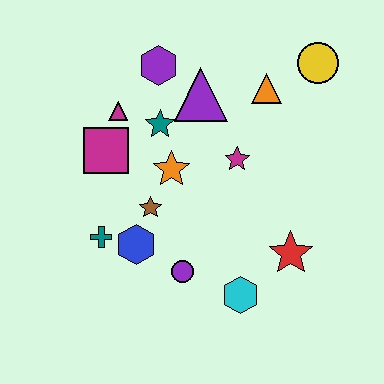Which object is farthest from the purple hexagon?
The cyan hexagon is farthest from the purple hexagon.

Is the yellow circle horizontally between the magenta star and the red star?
No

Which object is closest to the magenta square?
The magenta triangle is closest to the magenta square.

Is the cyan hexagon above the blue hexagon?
No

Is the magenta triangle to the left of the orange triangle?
Yes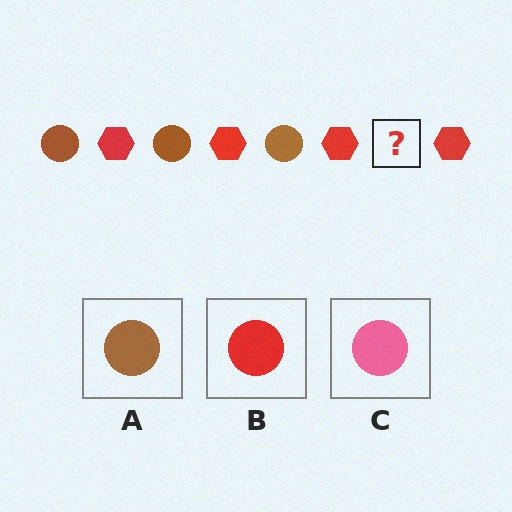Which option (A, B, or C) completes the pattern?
A.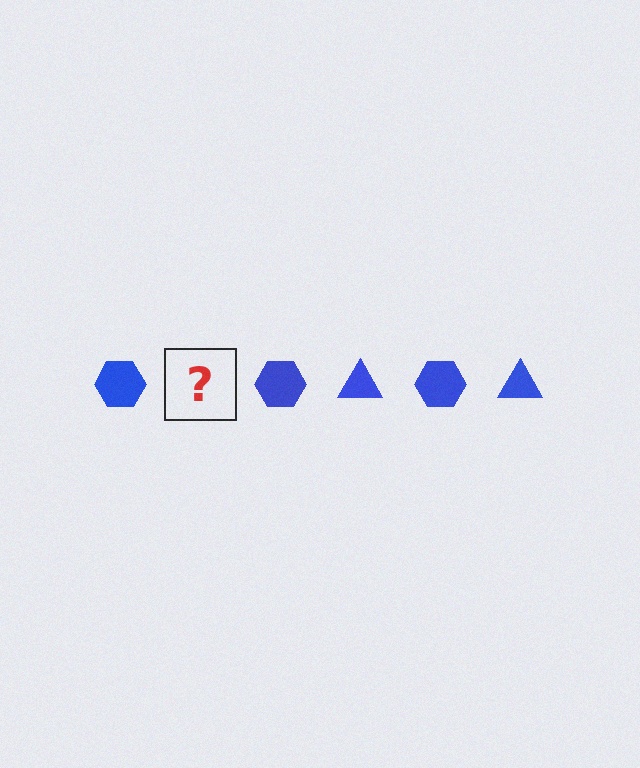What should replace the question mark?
The question mark should be replaced with a blue triangle.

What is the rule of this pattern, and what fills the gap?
The rule is that the pattern cycles through hexagon, triangle shapes in blue. The gap should be filled with a blue triangle.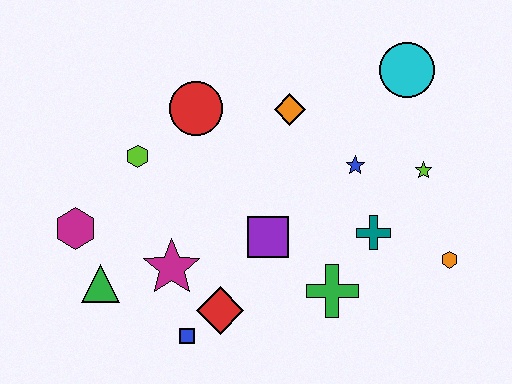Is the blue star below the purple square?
No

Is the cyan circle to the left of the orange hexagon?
Yes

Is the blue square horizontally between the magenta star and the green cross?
Yes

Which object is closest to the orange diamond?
The blue star is closest to the orange diamond.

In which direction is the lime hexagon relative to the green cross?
The lime hexagon is to the left of the green cross.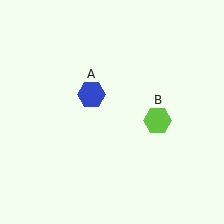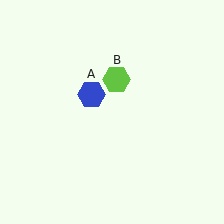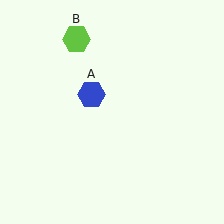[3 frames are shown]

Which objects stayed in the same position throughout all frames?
Blue hexagon (object A) remained stationary.